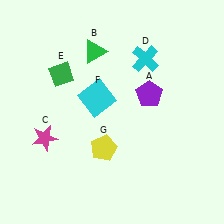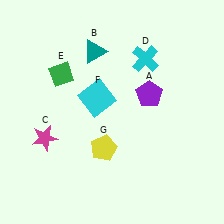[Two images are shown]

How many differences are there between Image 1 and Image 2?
There is 1 difference between the two images.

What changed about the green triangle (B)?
In Image 1, B is green. In Image 2, it changed to teal.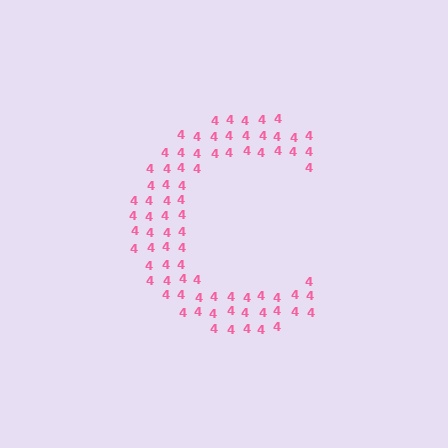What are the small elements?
The small elements are digit 4's.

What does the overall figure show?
The overall figure shows the letter C.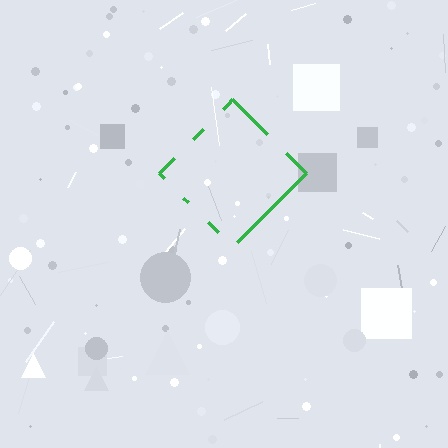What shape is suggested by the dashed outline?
The dashed outline suggests a diamond.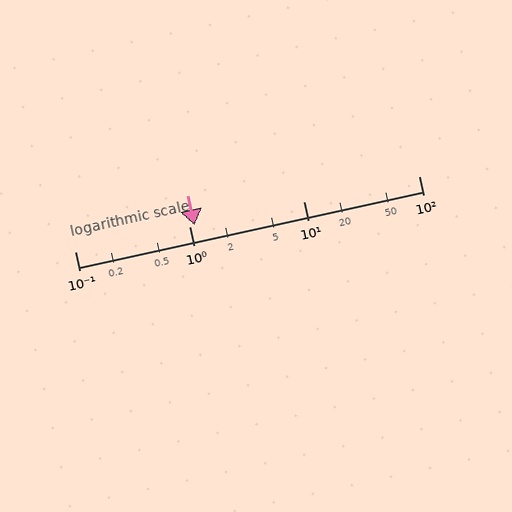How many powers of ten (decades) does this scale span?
The scale spans 3 decades, from 0.1 to 100.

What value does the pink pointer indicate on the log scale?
The pointer indicates approximately 1.1.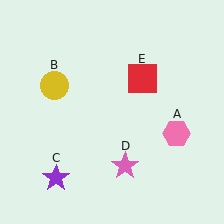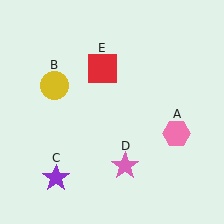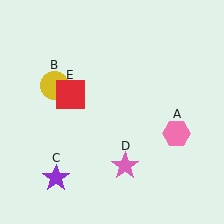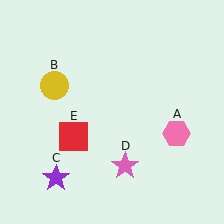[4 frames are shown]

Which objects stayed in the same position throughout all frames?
Pink hexagon (object A) and yellow circle (object B) and purple star (object C) and pink star (object D) remained stationary.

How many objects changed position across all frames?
1 object changed position: red square (object E).